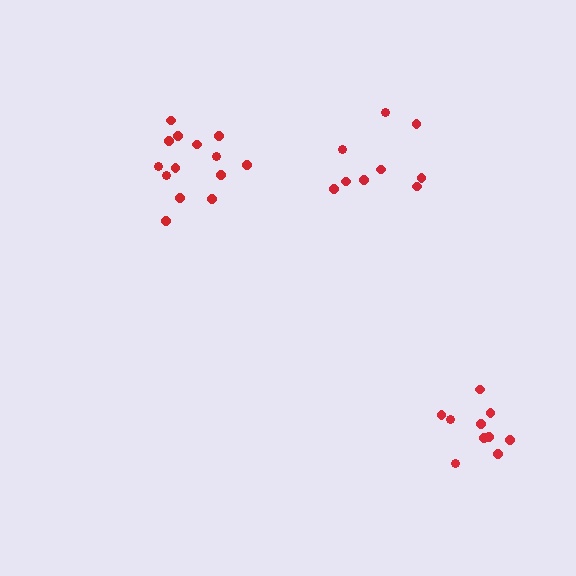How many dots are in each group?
Group 1: 9 dots, Group 2: 14 dots, Group 3: 10 dots (33 total).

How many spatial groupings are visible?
There are 3 spatial groupings.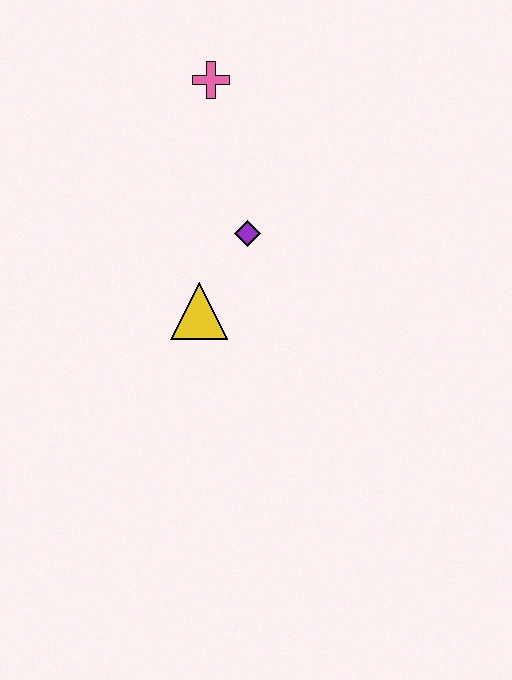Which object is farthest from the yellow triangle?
The pink cross is farthest from the yellow triangle.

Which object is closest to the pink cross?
The purple diamond is closest to the pink cross.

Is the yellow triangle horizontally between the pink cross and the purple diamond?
No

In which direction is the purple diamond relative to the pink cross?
The purple diamond is below the pink cross.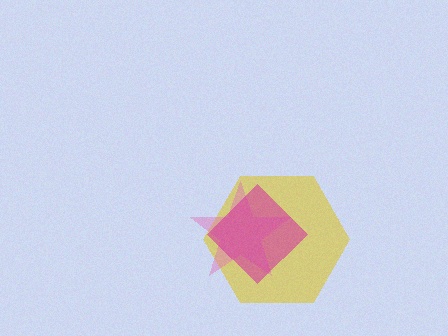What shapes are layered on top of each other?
The layered shapes are: a yellow hexagon, a pink star, a magenta diamond.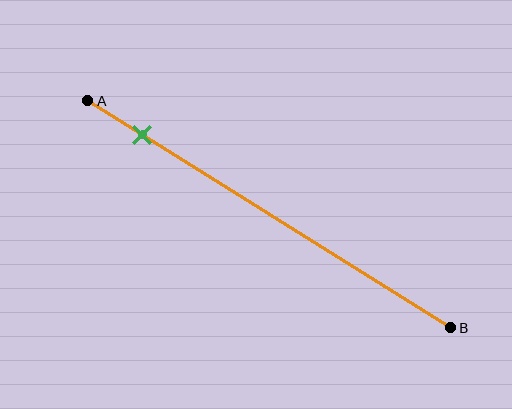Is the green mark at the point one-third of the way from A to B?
No, the mark is at about 15% from A, not at the 33% one-third point.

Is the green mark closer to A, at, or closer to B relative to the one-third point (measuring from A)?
The green mark is closer to point A than the one-third point of segment AB.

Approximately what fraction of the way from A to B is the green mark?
The green mark is approximately 15% of the way from A to B.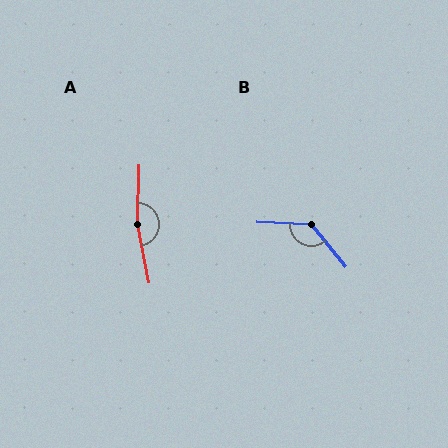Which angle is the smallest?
B, at approximately 132 degrees.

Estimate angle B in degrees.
Approximately 132 degrees.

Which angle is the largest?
A, at approximately 167 degrees.